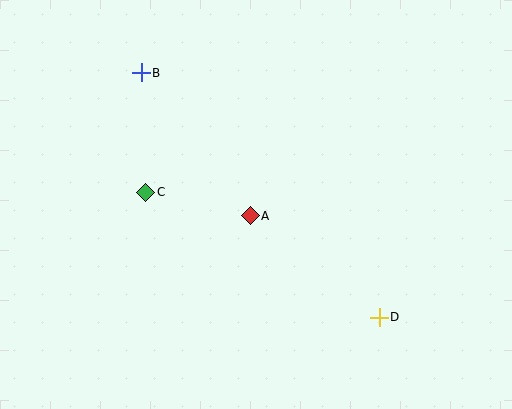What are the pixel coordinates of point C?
Point C is at (146, 192).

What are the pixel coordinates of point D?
Point D is at (379, 317).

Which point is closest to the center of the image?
Point A at (250, 216) is closest to the center.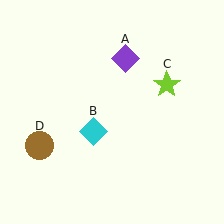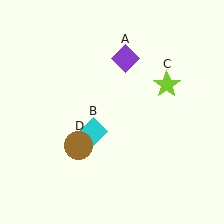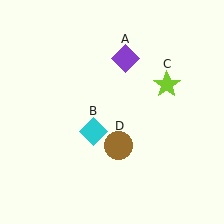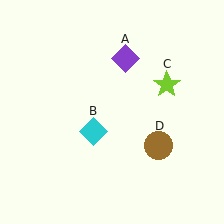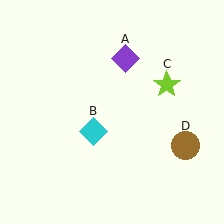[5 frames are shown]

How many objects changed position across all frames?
1 object changed position: brown circle (object D).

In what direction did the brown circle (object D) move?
The brown circle (object D) moved right.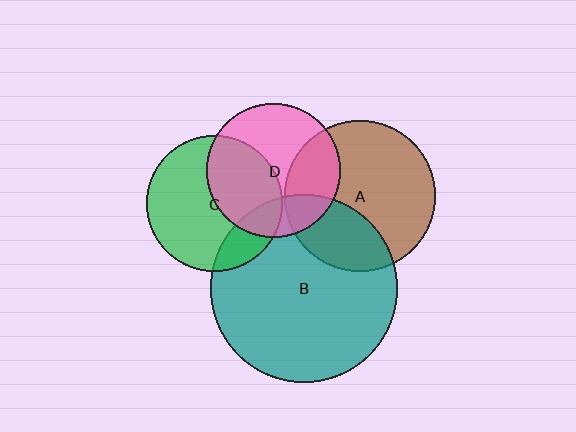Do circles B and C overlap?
Yes.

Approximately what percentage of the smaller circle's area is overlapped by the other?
Approximately 20%.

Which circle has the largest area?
Circle B (teal).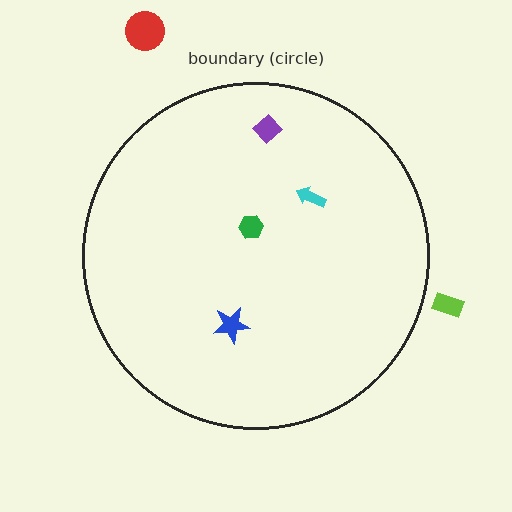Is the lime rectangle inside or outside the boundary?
Outside.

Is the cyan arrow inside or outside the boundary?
Inside.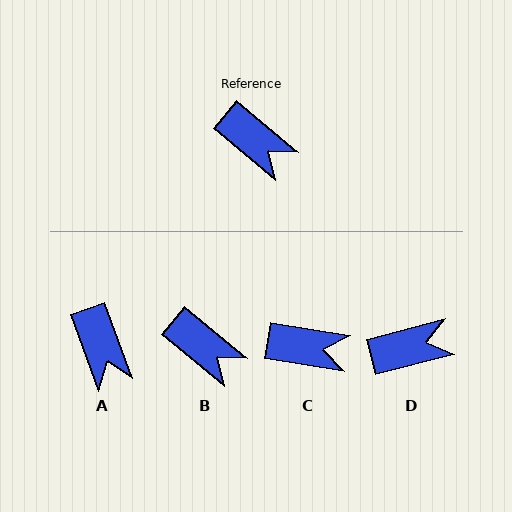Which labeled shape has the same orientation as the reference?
B.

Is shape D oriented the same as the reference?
No, it is off by about 55 degrees.